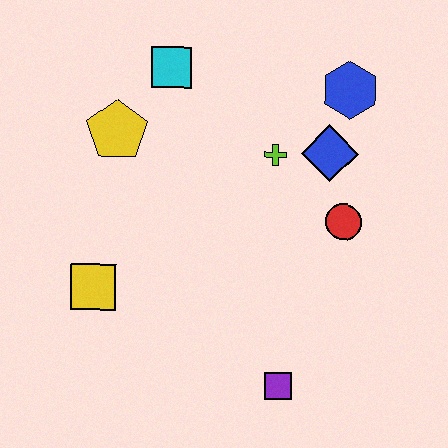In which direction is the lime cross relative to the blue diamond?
The lime cross is to the left of the blue diamond.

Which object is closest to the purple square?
The red circle is closest to the purple square.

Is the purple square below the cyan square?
Yes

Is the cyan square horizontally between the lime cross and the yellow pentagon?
Yes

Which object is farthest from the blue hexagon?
The yellow square is farthest from the blue hexagon.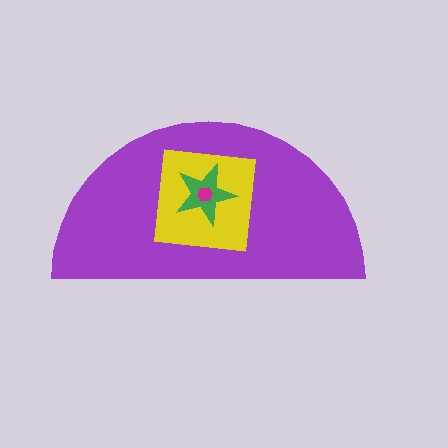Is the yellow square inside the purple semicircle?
Yes.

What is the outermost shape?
The purple semicircle.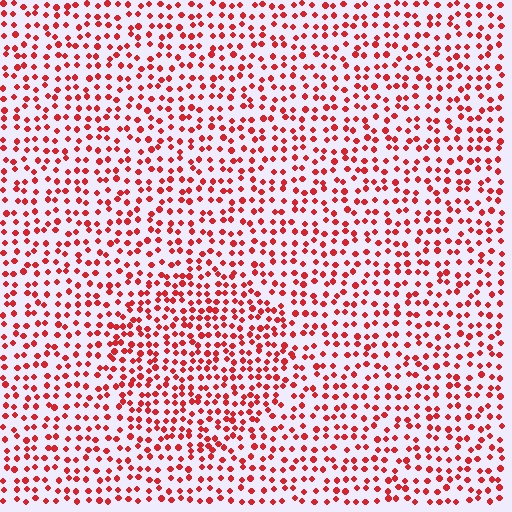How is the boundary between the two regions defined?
The boundary is defined by a change in element density (approximately 1.5x ratio). All elements are the same color, size, and shape.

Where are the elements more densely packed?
The elements are more densely packed inside the circle boundary.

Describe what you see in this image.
The image contains small red elements arranged at two different densities. A circle-shaped region is visible where the elements are more densely packed than the surrounding area.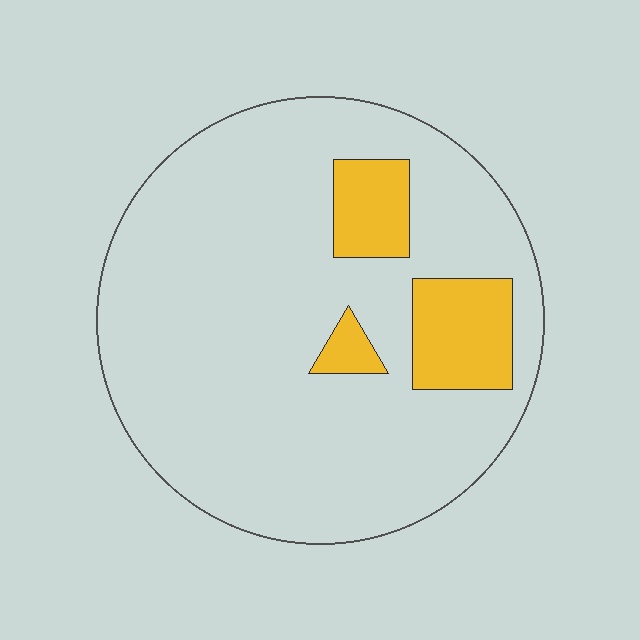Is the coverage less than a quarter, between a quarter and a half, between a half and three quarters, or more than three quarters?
Less than a quarter.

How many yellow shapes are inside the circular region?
3.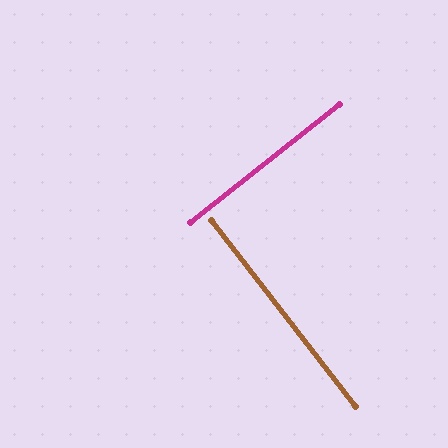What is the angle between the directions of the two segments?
Approximately 90 degrees.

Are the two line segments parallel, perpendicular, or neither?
Perpendicular — they meet at approximately 90°.